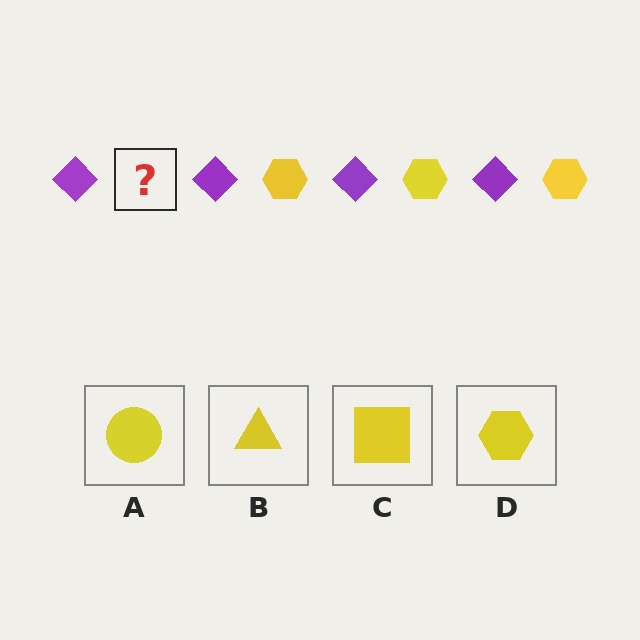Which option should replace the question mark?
Option D.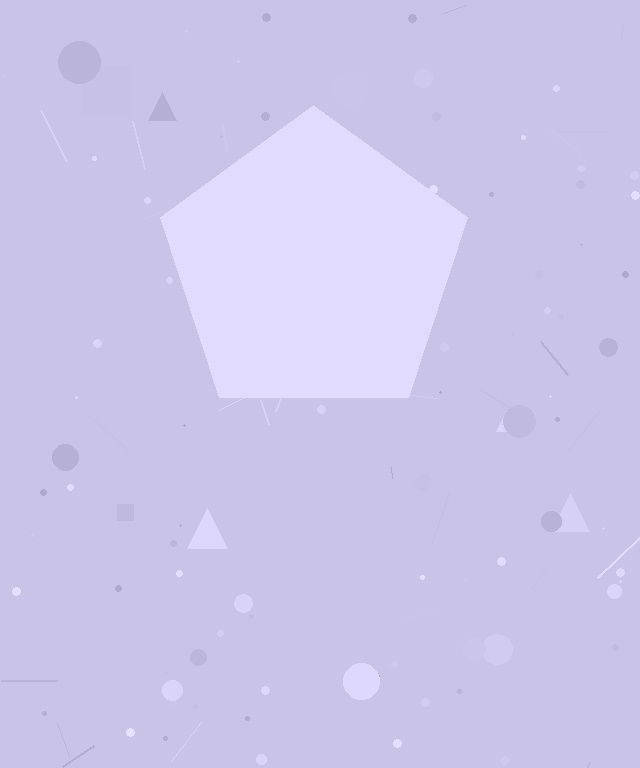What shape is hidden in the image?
A pentagon is hidden in the image.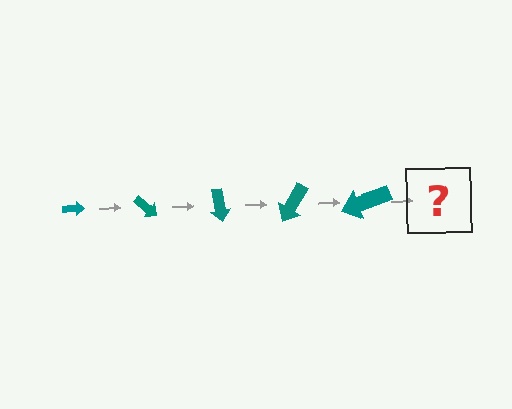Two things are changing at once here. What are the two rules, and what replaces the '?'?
The two rules are that the arrow grows larger each step and it rotates 40 degrees each step. The '?' should be an arrow, larger than the previous one and rotated 200 degrees from the start.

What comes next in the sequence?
The next element should be an arrow, larger than the previous one and rotated 200 degrees from the start.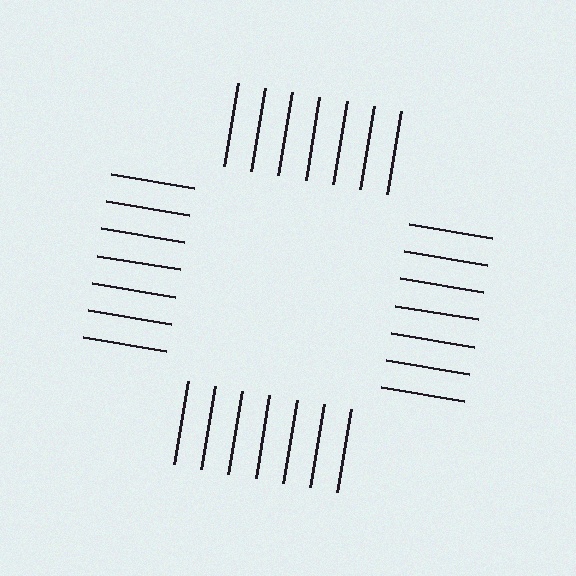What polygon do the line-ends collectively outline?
An illusory square — the line segments terminate on its edges but no continuous stroke is drawn.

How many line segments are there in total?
28 — 7 along each of the 4 edges.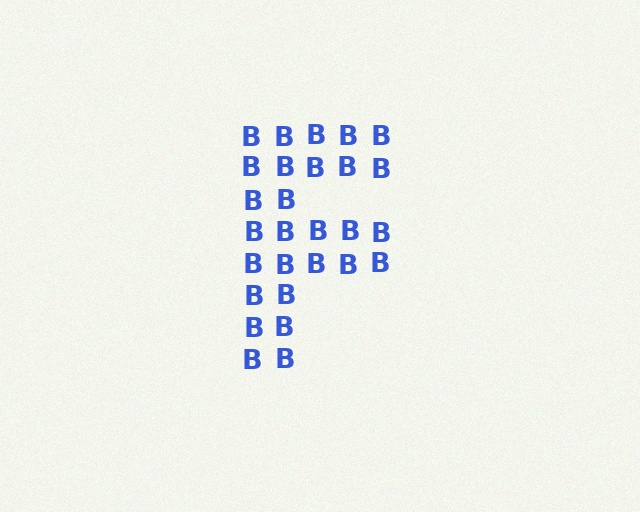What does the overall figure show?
The overall figure shows the letter F.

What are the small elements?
The small elements are letter B's.